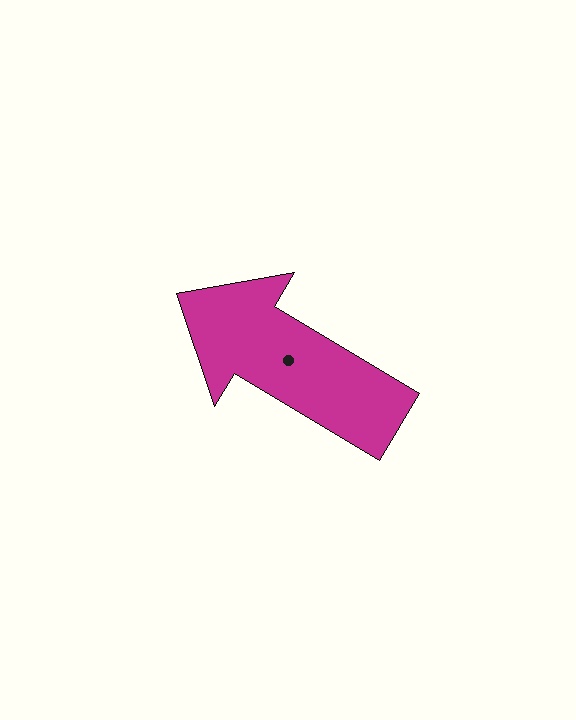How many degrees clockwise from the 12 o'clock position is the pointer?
Approximately 301 degrees.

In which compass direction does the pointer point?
Northwest.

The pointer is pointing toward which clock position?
Roughly 10 o'clock.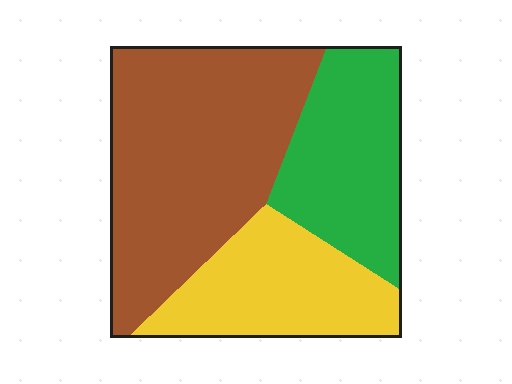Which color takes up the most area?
Brown, at roughly 50%.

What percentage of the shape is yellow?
Yellow covers around 25% of the shape.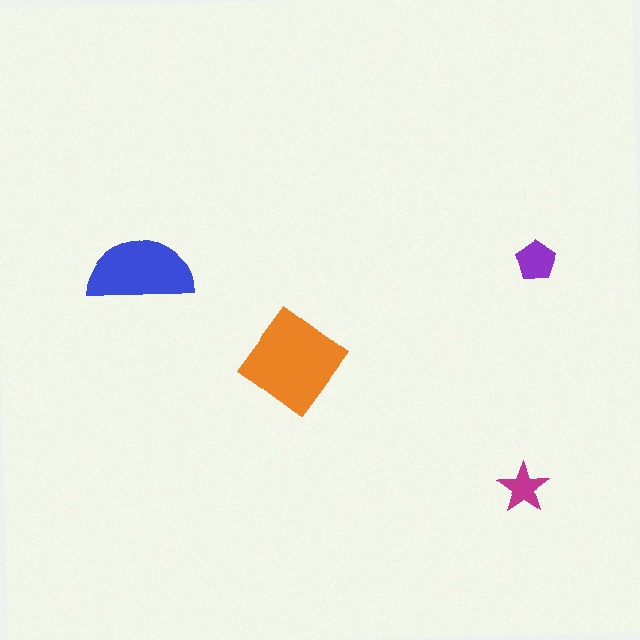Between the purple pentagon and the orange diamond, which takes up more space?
The orange diamond.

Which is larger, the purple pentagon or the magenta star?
The purple pentagon.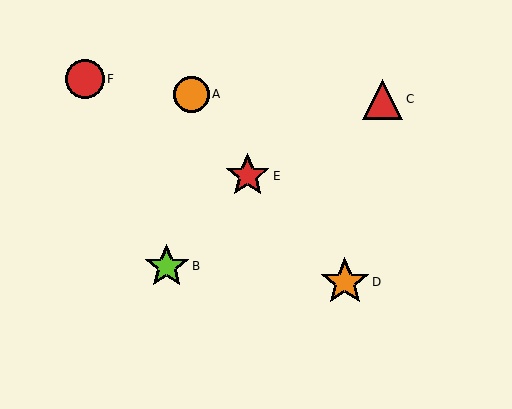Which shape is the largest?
The orange star (labeled D) is the largest.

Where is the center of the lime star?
The center of the lime star is at (167, 266).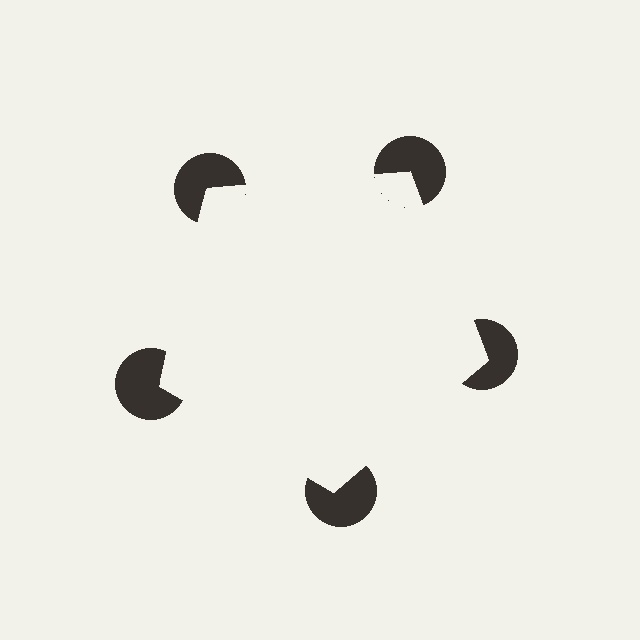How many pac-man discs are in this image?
There are 5 — one at each vertex of the illusory pentagon.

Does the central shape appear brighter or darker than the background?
It typically appears slightly brighter than the background, even though no actual brightness change is drawn.